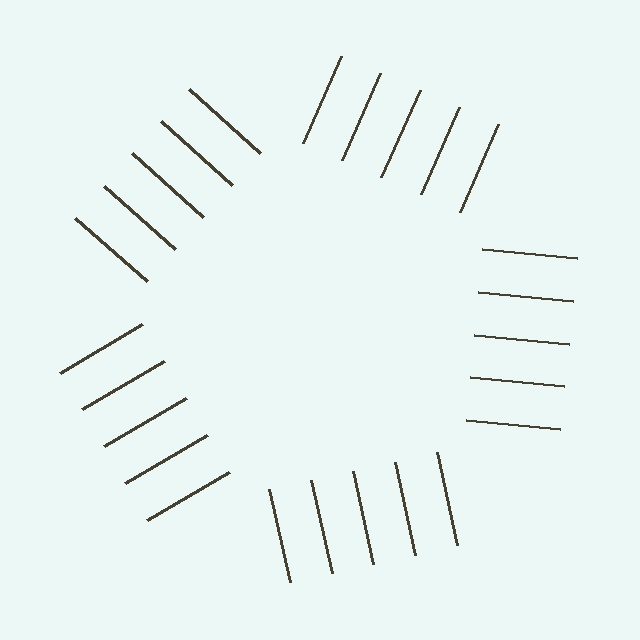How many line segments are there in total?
25 — 5 along each of the 5 edges.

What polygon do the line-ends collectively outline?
An illusory pentagon — the line segments terminate on its edges but no continuous stroke is drawn.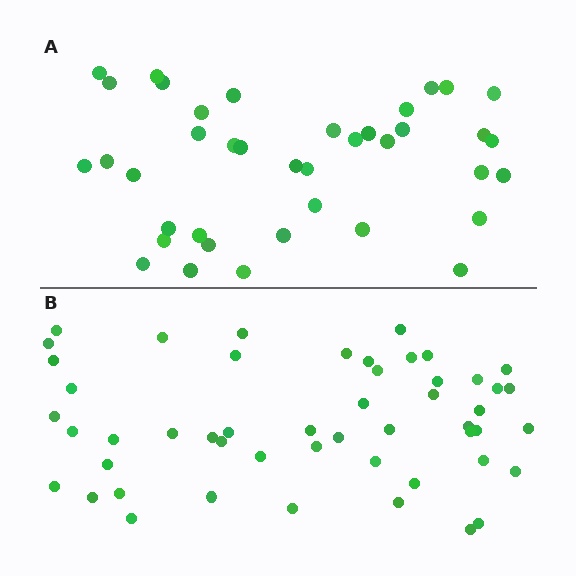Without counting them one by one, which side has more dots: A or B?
Region B (the bottom region) has more dots.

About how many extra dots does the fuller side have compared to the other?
Region B has roughly 12 or so more dots than region A.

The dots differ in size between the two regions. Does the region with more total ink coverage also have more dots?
No. Region A has more total ink coverage because its dots are larger, but region B actually contains more individual dots. Total area can be misleading — the number of items is what matters here.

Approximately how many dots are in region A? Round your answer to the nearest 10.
About 40 dots. (The exact count is 39, which rounds to 40.)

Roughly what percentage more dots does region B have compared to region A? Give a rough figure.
About 30% more.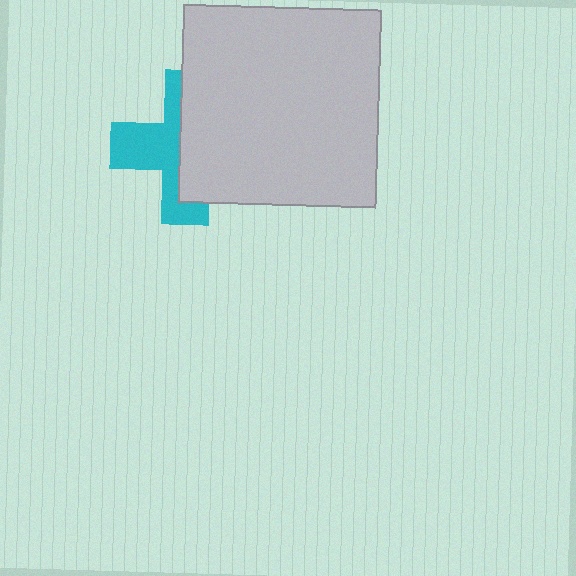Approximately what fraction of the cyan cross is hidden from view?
Roughly 54% of the cyan cross is hidden behind the light gray square.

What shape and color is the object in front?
The object in front is a light gray square.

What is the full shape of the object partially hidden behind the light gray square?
The partially hidden object is a cyan cross.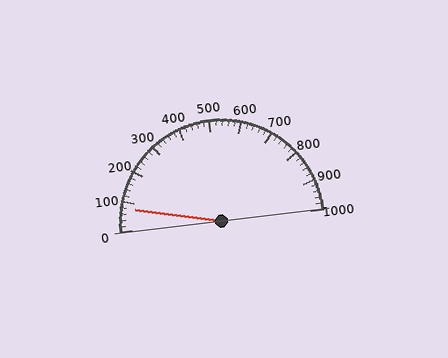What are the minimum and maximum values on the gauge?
The gauge ranges from 0 to 1000.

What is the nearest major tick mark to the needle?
The nearest major tick mark is 100.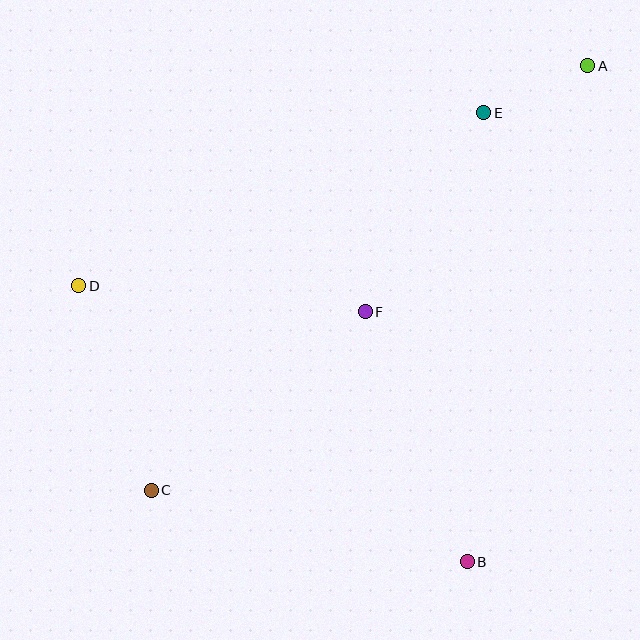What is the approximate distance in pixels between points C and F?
The distance between C and F is approximately 279 pixels.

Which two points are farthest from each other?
Points A and C are farthest from each other.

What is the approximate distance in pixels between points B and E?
The distance between B and E is approximately 449 pixels.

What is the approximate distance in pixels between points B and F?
The distance between B and F is approximately 270 pixels.